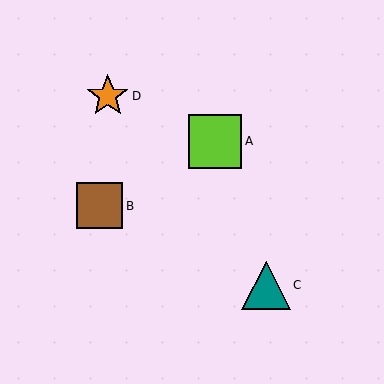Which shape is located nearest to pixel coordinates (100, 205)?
The brown square (labeled B) at (100, 206) is nearest to that location.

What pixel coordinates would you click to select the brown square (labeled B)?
Click at (100, 206) to select the brown square B.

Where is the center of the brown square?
The center of the brown square is at (100, 206).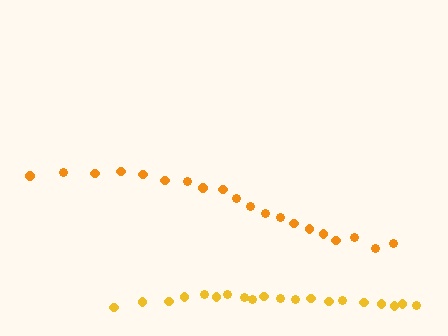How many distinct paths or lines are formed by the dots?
There are 2 distinct paths.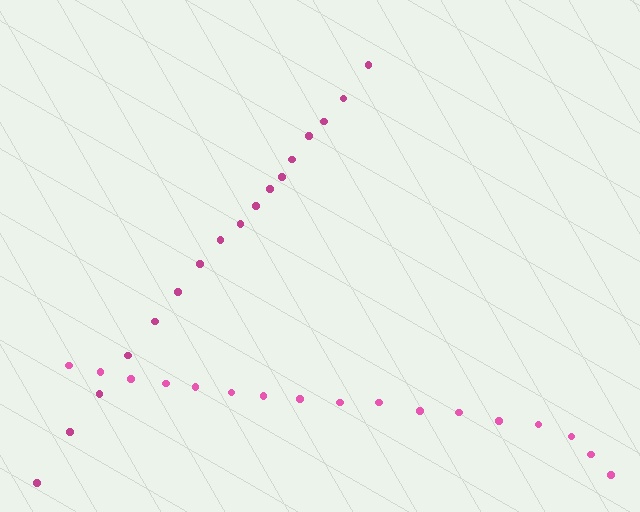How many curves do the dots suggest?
There are 2 distinct paths.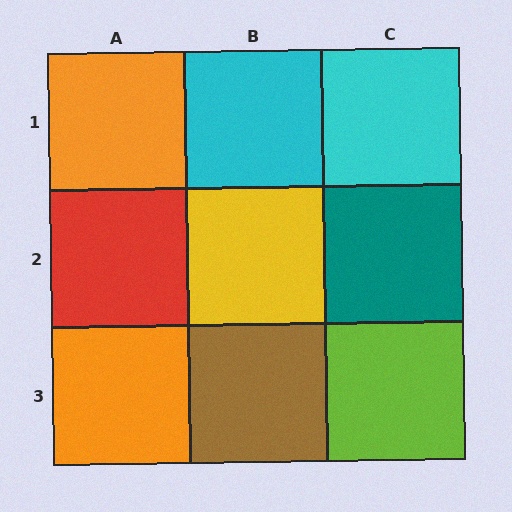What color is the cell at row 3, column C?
Lime.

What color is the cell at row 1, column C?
Cyan.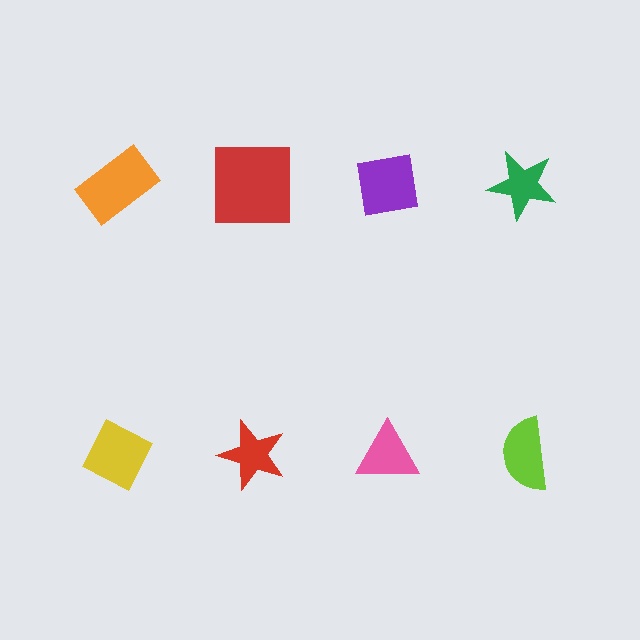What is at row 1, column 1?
An orange rectangle.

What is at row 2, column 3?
A pink triangle.